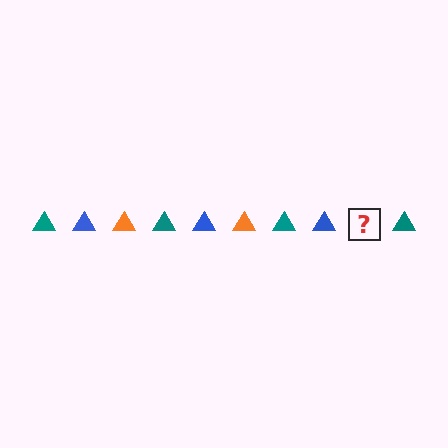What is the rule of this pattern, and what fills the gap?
The rule is that the pattern cycles through teal, blue, orange triangles. The gap should be filled with an orange triangle.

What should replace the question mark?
The question mark should be replaced with an orange triangle.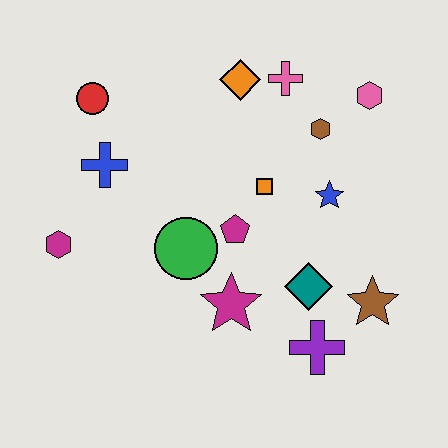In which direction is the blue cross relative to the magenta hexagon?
The blue cross is above the magenta hexagon.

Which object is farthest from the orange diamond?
The purple cross is farthest from the orange diamond.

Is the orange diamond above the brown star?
Yes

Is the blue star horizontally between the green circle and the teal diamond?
No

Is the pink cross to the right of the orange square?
Yes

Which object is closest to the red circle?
The blue cross is closest to the red circle.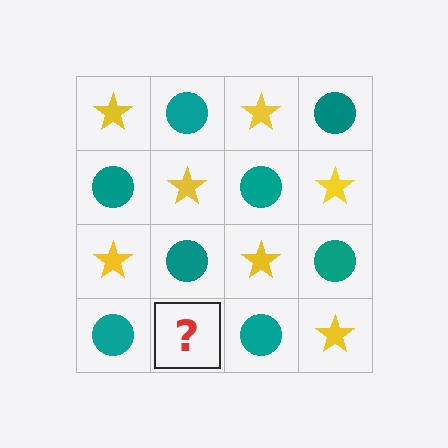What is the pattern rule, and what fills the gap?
The rule is that it alternates yellow star and teal circle in a checkerboard pattern. The gap should be filled with a yellow star.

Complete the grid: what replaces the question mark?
The question mark should be replaced with a yellow star.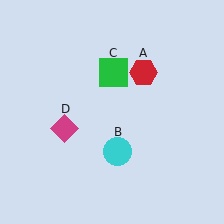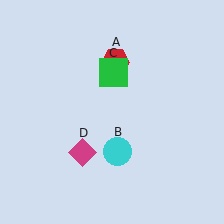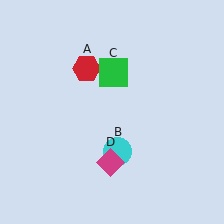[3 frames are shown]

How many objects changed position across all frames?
2 objects changed position: red hexagon (object A), magenta diamond (object D).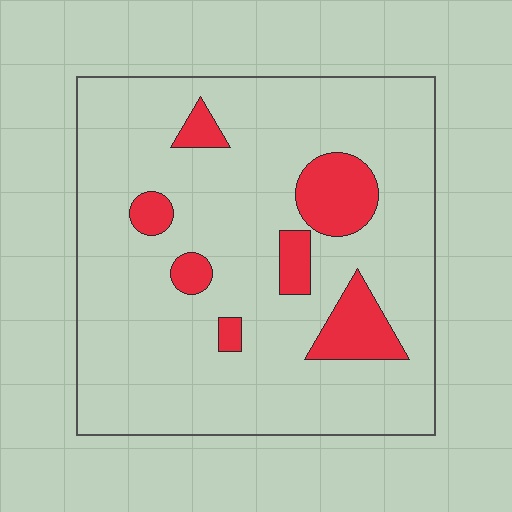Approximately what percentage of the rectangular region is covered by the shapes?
Approximately 15%.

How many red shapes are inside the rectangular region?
7.